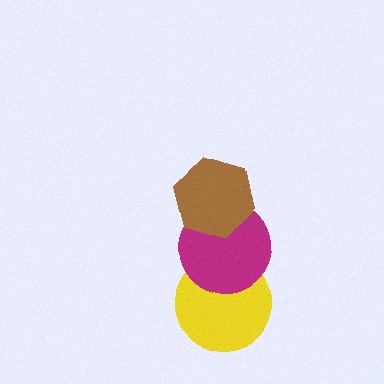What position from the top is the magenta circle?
The magenta circle is 2nd from the top.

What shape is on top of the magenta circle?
The brown hexagon is on top of the magenta circle.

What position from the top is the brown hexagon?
The brown hexagon is 1st from the top.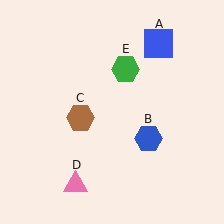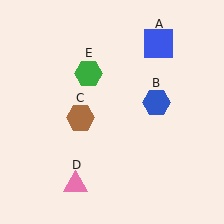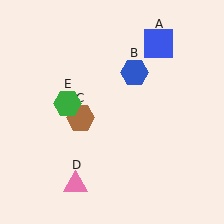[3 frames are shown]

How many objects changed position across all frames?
2 objects changed position: blue hexagon (object B), green hexagon (object E).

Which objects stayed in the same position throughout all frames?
Blue square (object A) and brown hexagon (object C) and pink triangle (object D) remained stationary.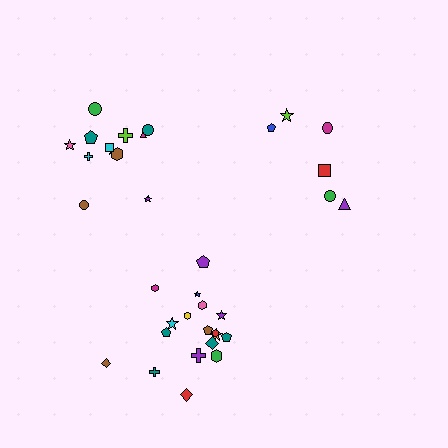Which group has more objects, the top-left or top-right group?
The top-left group.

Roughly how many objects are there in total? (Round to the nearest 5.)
Roughly 35 objects in total.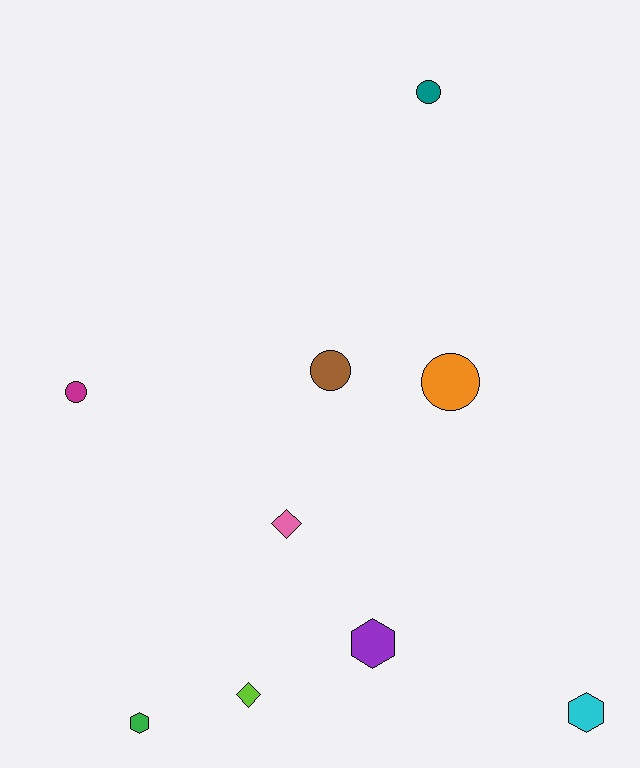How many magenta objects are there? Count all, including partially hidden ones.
There is 1 magenta object.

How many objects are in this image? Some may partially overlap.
There are 9 objects.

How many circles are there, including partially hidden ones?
There are 4 circles.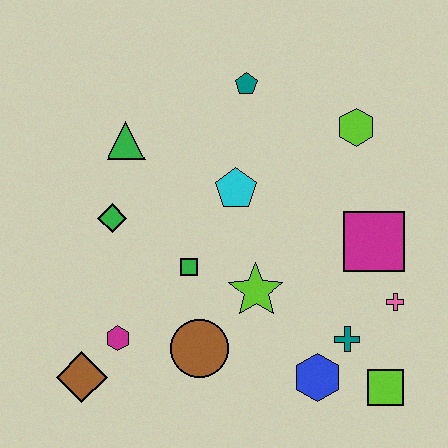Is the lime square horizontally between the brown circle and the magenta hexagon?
No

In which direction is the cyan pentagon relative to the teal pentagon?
The cyan pentagon is below the teal pentagon.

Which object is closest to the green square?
The lime star is closest to the green square.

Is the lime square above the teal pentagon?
No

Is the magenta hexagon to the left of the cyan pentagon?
Yes